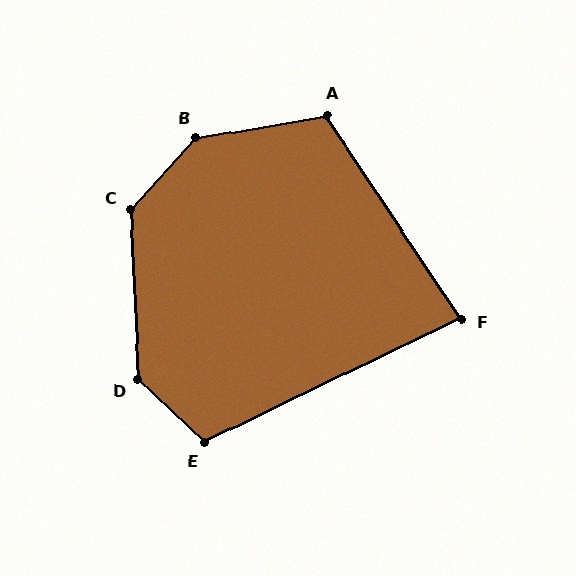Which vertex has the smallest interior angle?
F, at approximately 82 degrees.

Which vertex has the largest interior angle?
B, at approximately 142 degrees.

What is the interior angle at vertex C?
Approximately 135 degrees (obtuse).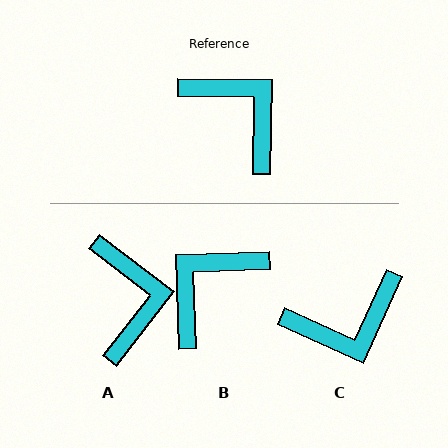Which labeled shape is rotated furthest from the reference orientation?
C, about 113 degrees away.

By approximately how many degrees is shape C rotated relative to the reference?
Approximately 113 degrees clockwise.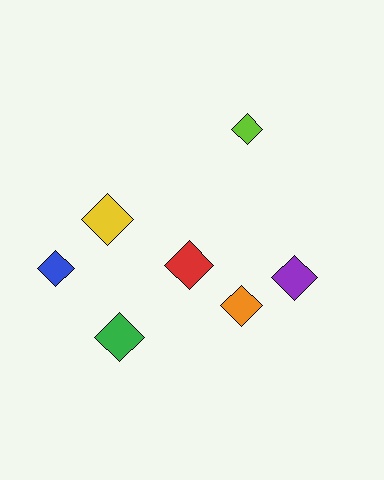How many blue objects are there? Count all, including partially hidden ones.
There is 1 blue object.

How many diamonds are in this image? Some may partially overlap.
There are 7 diamonds.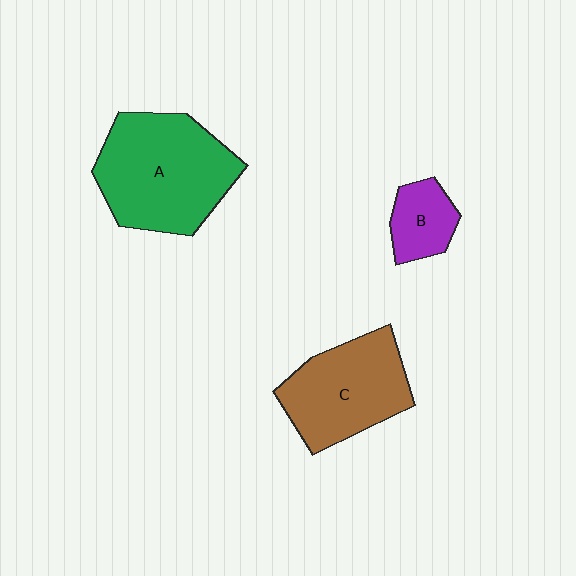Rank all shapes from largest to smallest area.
From largest to smallest: A (green), C (brown), B (purple).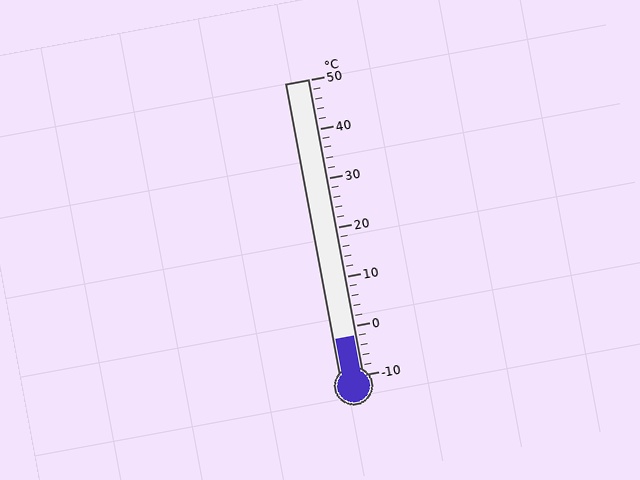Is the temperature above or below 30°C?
The temperature is below 30°C.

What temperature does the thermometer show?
The thermometer shows approximately -2°C.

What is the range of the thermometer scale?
The thermometer scale ranges from -10°C to 50°C.